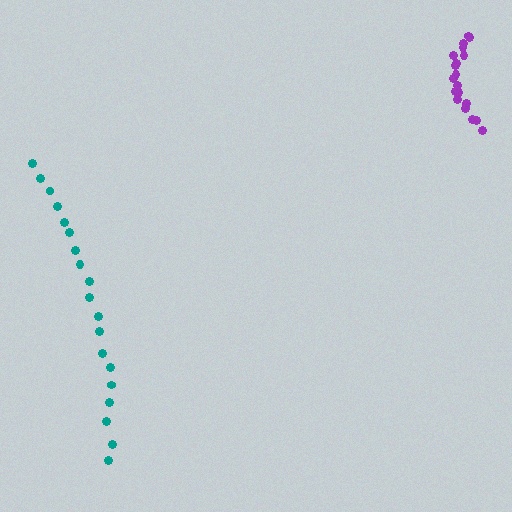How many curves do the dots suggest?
There are 2 distinct paths.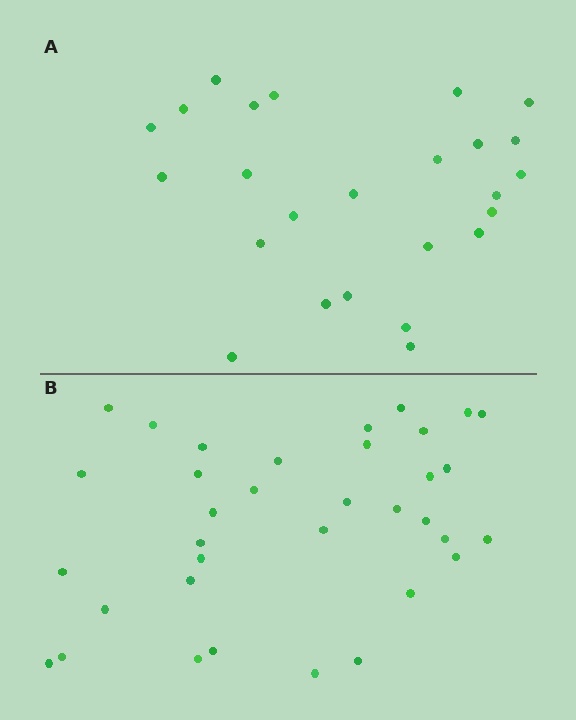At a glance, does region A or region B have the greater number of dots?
Region B (the bottom region) has more dots.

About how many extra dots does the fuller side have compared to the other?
Region B has roughly 10 or so more dots than region A.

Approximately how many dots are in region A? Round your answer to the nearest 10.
About 20 dots. (The exact count is 25, which rounds to 20.)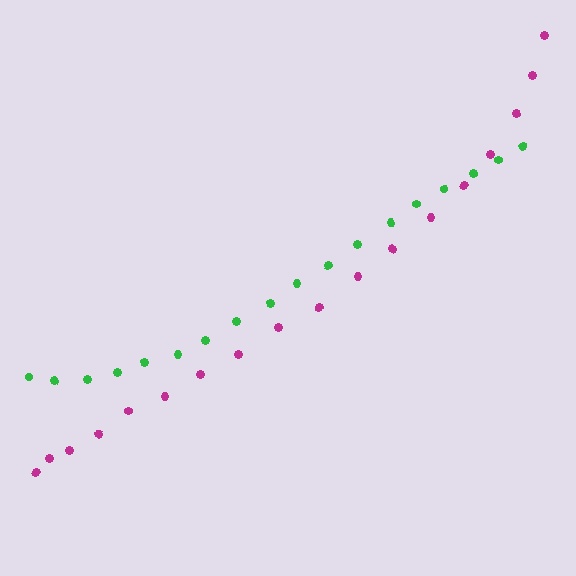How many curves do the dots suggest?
There are 2 distinct paths.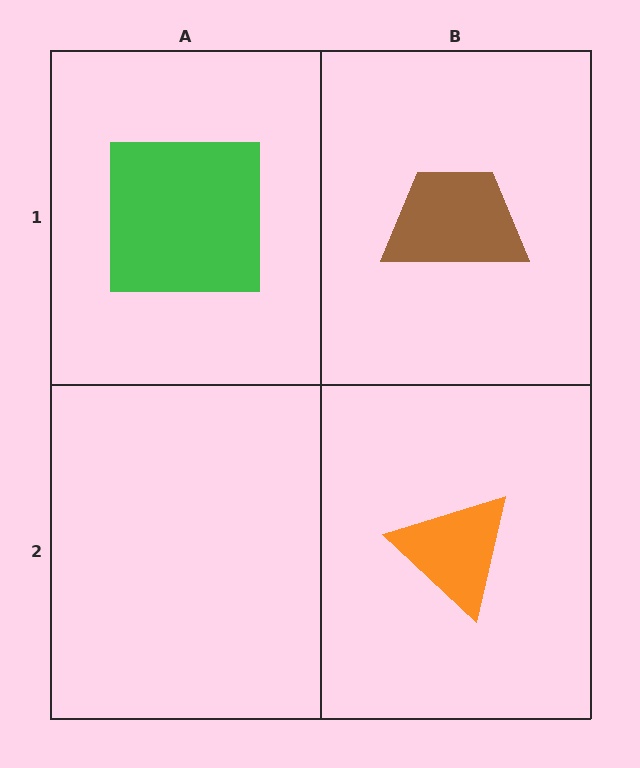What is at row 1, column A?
A green square.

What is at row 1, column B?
A brown trapezoid.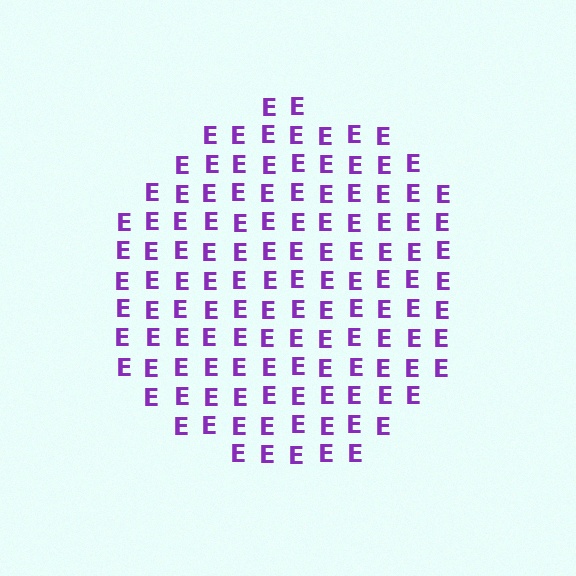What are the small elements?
The small elements are letter E's.